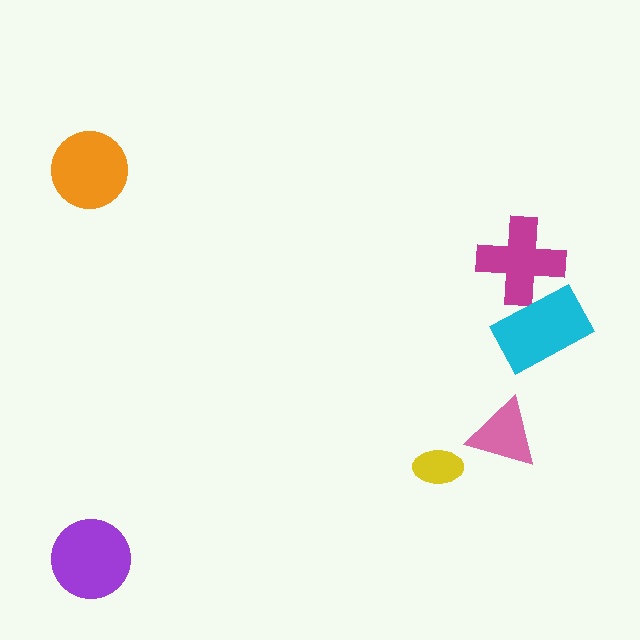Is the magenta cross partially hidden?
Yes, it is partially covered by another shape.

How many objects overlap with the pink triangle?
0 objects overlap with the pink triangle.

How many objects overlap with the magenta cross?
1 object overlaps with the magenta cross.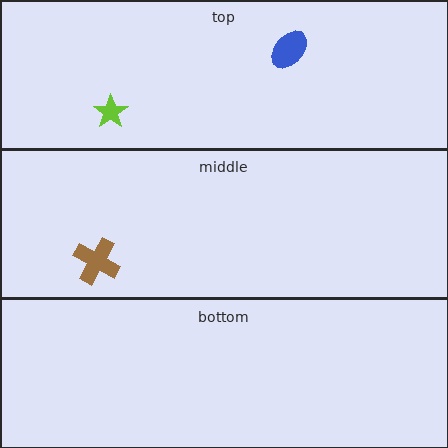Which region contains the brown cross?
The middle region.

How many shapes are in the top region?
2.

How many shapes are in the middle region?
1.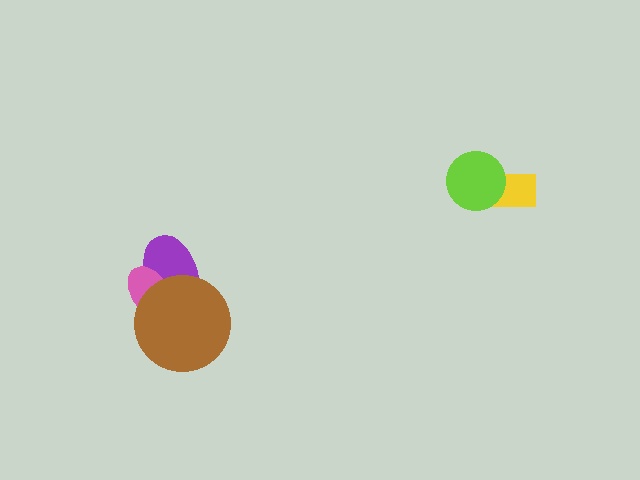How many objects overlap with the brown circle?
2 objects overlap with the brown circle.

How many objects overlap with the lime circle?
1 object overlaps with the lime circle.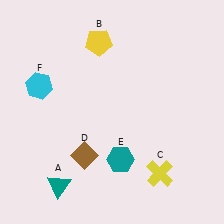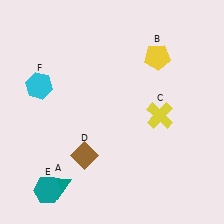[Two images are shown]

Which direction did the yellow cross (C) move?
The yellow cross (C) moved up.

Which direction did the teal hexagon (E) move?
The teal hexagon (E) moved left.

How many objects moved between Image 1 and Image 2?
3 objects moved between the two images.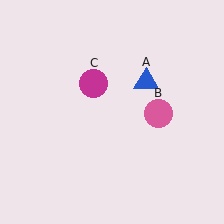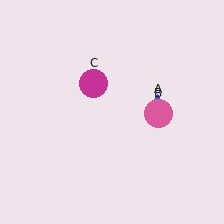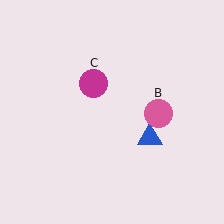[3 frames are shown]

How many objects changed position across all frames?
1 object changed position: blue triangle (object A).